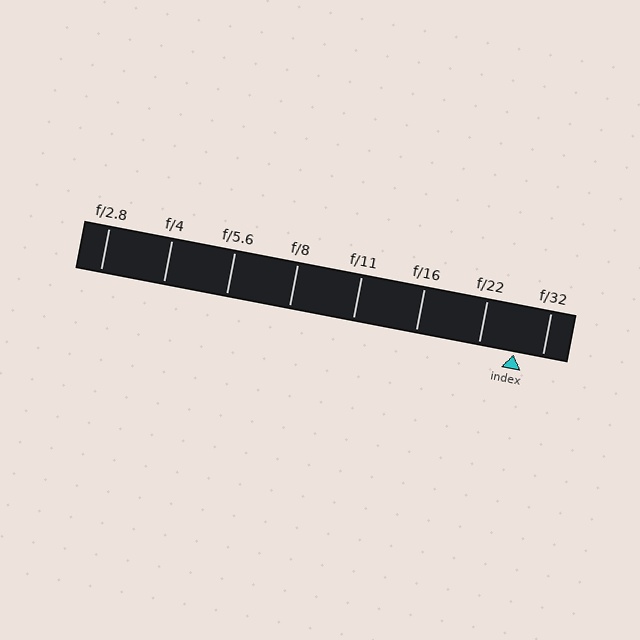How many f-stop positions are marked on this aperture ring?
There are 8 f-stop positions marked.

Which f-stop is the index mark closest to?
The index mark is closest to f/32.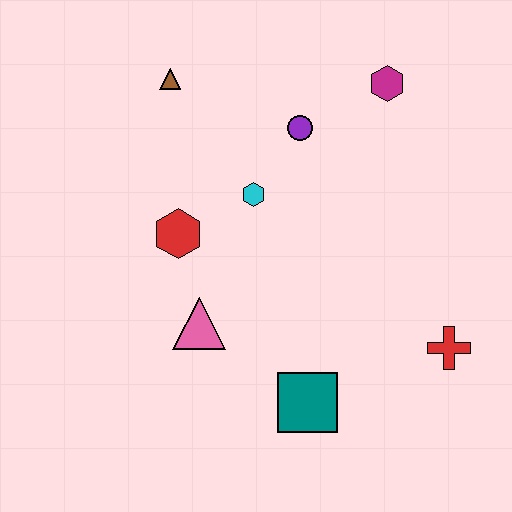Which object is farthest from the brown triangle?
The red cross is farthest from the brown triangle.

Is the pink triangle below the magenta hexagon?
Yes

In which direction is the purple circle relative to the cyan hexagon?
The purple circle is above the cyan hexagon.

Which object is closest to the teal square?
The pink triangle is closest to the teal square.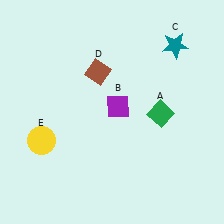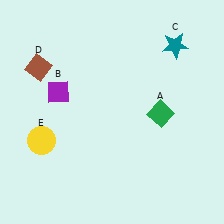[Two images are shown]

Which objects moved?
The objects that moved are: the purple diamond (B), the brown diamond (D).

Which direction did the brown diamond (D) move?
The brown diamond (D) moved left.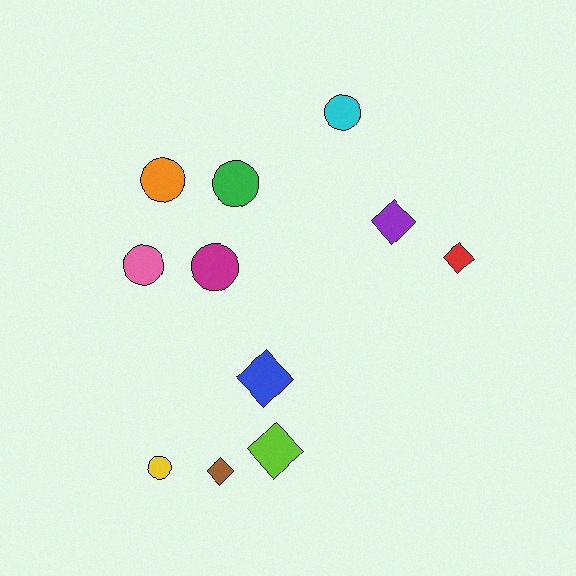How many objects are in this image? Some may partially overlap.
There are 11 objects.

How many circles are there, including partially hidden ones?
There are 6 circles.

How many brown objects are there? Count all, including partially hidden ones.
There is 1 brown object.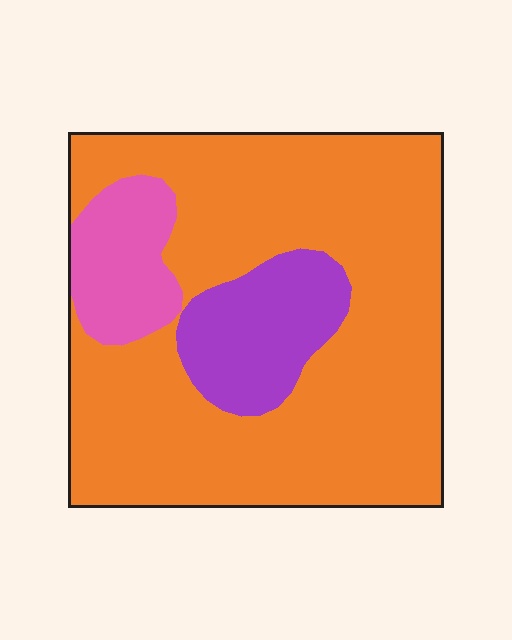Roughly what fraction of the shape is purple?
Purple takes up about one eighth (1/8) of the shape.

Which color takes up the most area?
Orange, at roughly 75%.